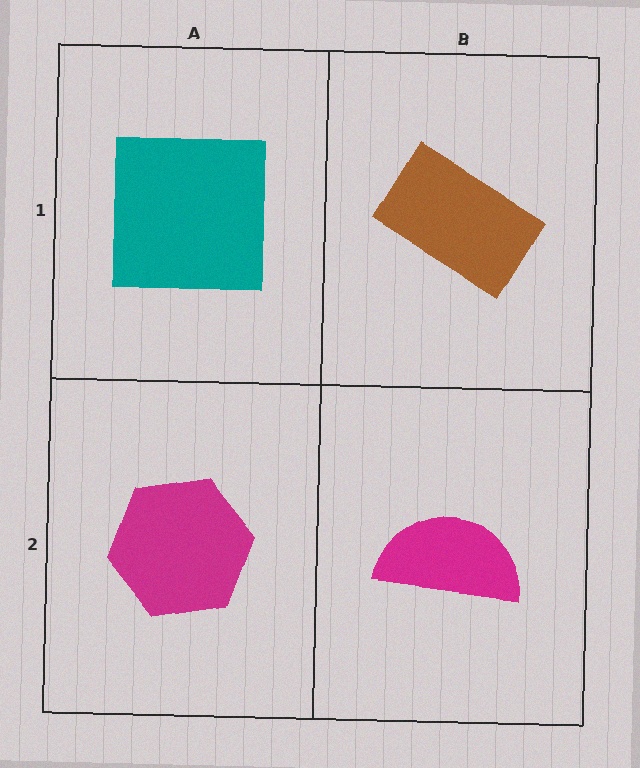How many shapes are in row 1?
2 shapes.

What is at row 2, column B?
A magenta semicircle.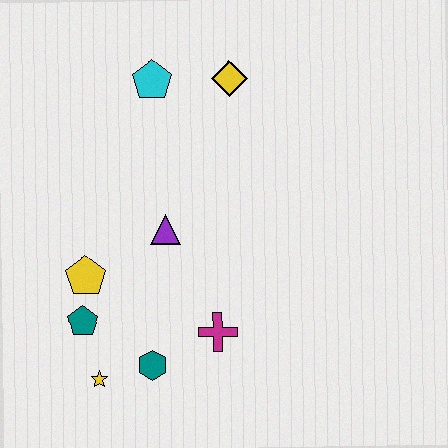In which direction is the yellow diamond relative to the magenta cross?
The yellow diamond is above the magenta cross.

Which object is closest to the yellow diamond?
The cyan pentagon is closest to the yellow diamond.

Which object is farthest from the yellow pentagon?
The yellow diamond is farthest from the yellow pentagon.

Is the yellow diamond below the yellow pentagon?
No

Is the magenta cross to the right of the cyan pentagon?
Yes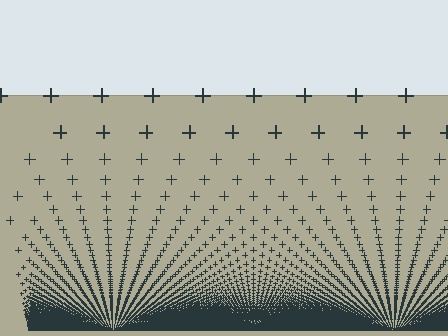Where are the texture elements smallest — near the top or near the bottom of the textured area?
Near the bottom.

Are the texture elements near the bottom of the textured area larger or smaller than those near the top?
Smaller. The gradient is inverted — elements near the bottom are smaller and denser.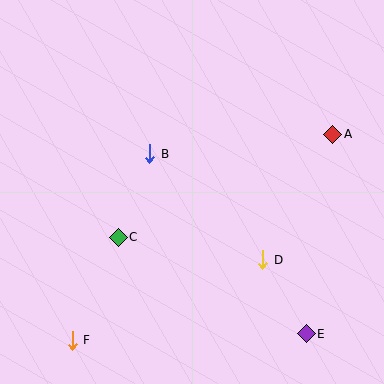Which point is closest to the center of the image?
Point B at (150, 154) is closest to the center.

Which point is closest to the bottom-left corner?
Point F is closest to the bottom-left corner.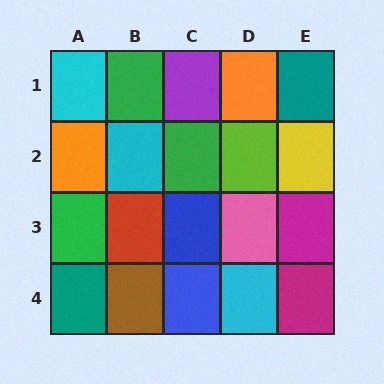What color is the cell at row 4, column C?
Blue.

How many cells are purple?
1 cell is purple.